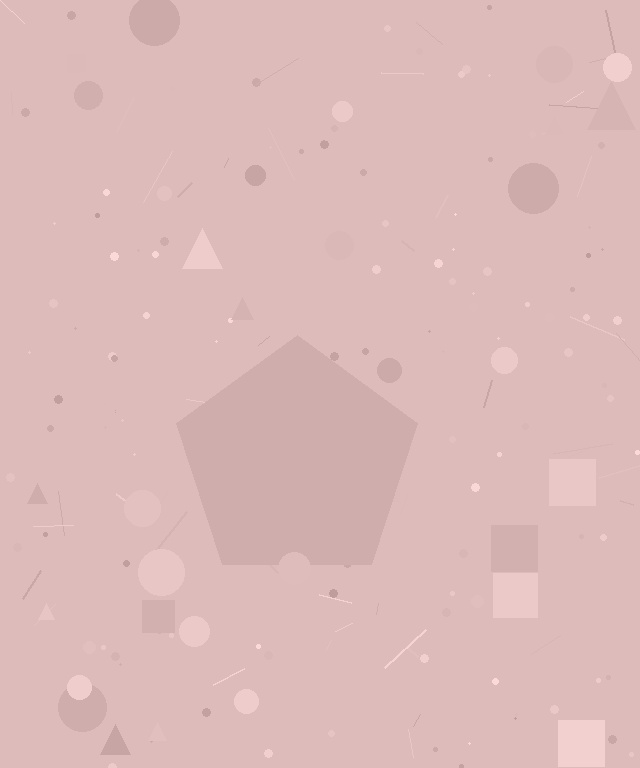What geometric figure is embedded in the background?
A pentagon is embedded in the background.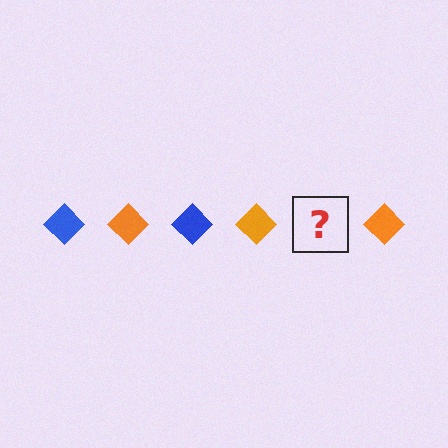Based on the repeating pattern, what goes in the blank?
The blank should be a blue diamond.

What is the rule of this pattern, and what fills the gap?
The rule is that the pattern cycles through blue, orange diamonds. The gap should be filled with a blue diamond.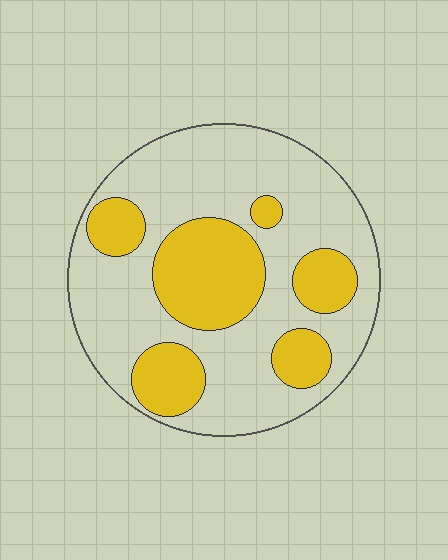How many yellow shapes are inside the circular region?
6.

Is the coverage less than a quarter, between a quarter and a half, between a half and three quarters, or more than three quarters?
Between a quarter and a half.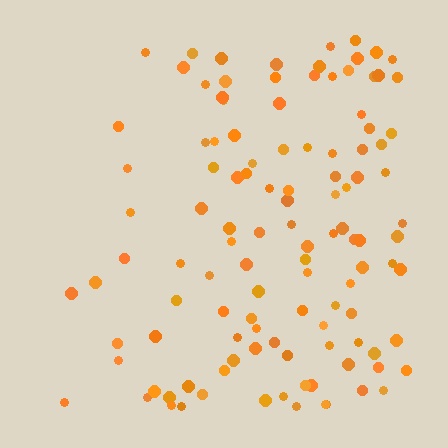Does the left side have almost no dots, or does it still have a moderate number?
Still a moderate number, just noticeably fewer than the right.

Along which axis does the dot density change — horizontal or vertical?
Horizontal.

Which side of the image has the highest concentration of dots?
The right.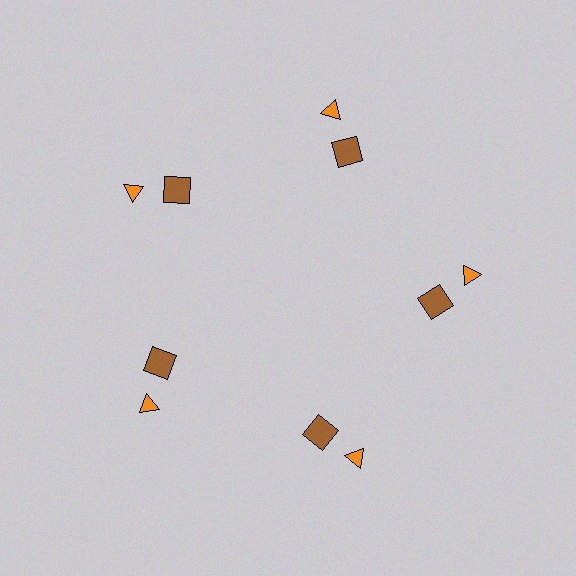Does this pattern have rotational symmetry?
Yes, this pattern has 5-fold rotational symmetry. It looks the same after rotating 72 degrees around the center.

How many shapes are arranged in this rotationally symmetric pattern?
There are 10 shapes, arranged in 5 groups of 2.